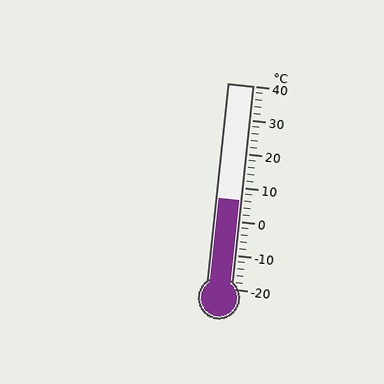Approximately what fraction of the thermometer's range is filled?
The thermometer is filled to approximately 45% of its range.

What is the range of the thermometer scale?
The thermometer scale ranges from -20°C to 40°C.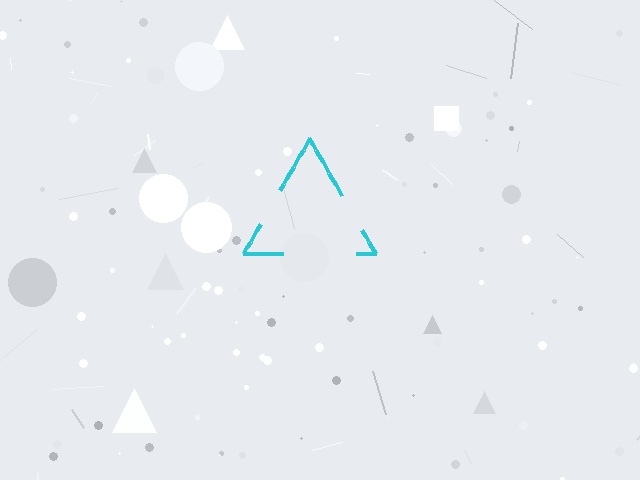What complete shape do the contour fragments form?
The contour fragments form a triangle.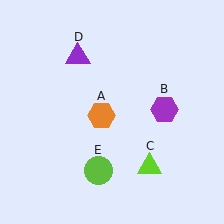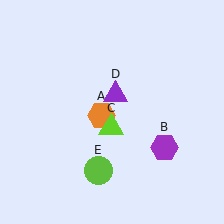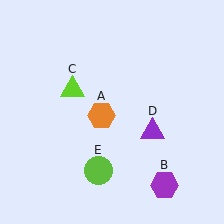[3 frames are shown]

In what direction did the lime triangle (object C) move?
The lime triangle (object C) moved up and to the left.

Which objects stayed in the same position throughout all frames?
Orange hexagon (object A) and lime circle (object E) remained stationary.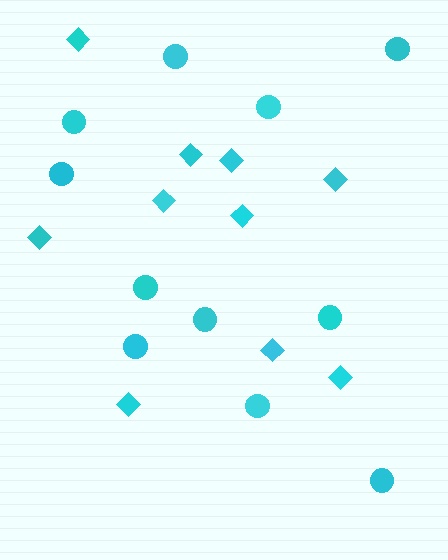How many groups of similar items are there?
There are 2 groups: one group of circles (11) and one group of diamonds (10).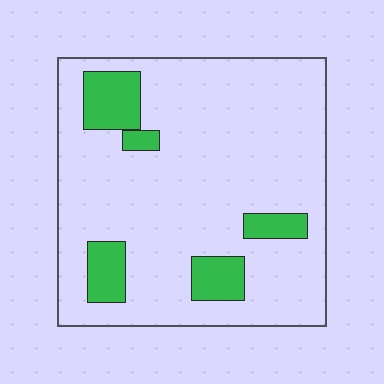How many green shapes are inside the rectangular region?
5.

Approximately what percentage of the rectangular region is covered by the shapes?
Approximately 15%.